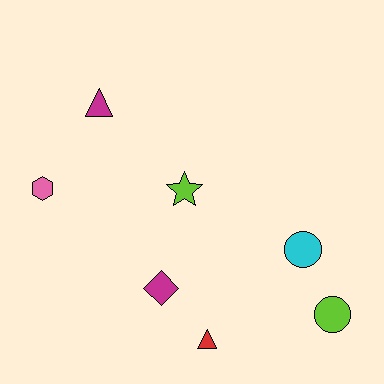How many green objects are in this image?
There are no green objects.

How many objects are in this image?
There are 7 objects.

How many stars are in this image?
There is 1 star.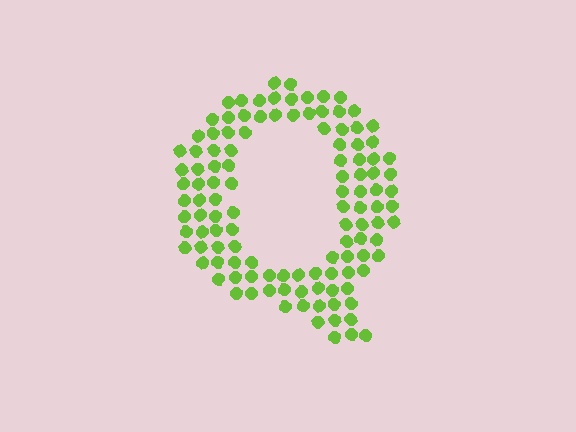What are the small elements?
The small elements are circles.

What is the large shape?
The large shape is the letter Q.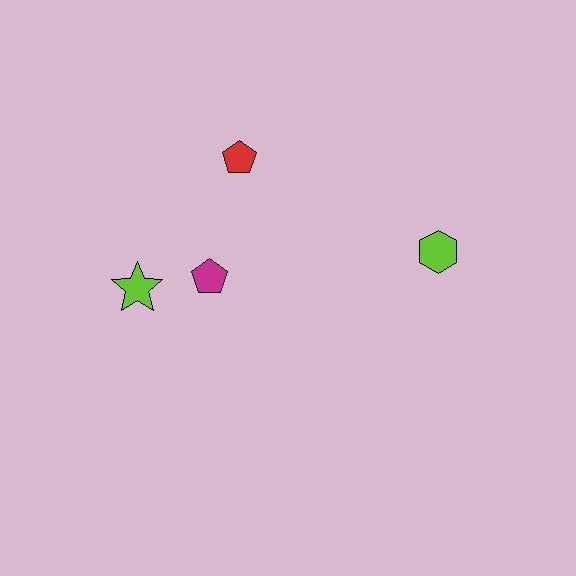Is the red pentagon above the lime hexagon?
Yes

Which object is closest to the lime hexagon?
The red pentagon is closest to the lime hexagon.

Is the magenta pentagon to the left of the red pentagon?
Yes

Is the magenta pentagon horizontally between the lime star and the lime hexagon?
Yes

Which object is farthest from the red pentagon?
The lime hexagon is farthest from the red pentagon.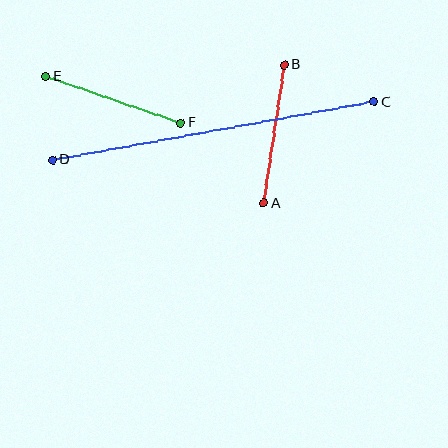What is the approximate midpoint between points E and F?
The midpoint is at approximately (113, 100) pixels.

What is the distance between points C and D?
The distance is approximately 327 pixels.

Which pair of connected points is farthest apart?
Points C and D are farthest apart.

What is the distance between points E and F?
The distance is approximately 142 pixels.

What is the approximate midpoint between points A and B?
The midpoint is at approximately (274, 134) pixels.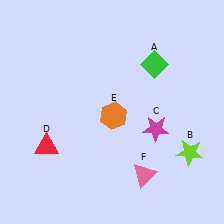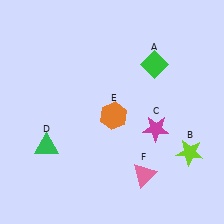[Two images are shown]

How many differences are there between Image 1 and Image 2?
There is 1 difference between the two images.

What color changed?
The triangle (D) changed from red in Image 1 to green in Image 2.